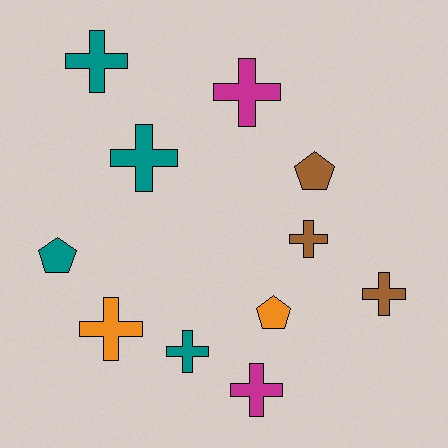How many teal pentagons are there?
There is 1 teal pentagon.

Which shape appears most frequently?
Cross, with 8 objects.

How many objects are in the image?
There are 11 objects.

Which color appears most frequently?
Teal, with 4 objects.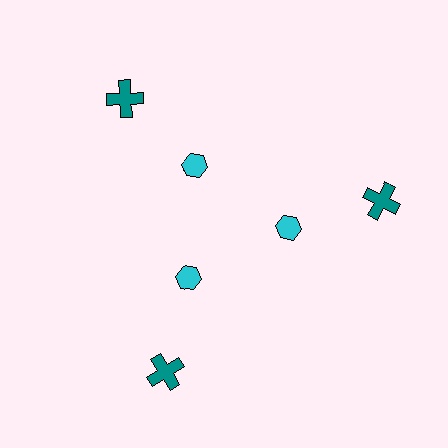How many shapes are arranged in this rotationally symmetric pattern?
There are 6 shapes, arranged in 3 groups of 2.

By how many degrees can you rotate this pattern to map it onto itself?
The pattern maps onto itself every 120 degrees of rotation.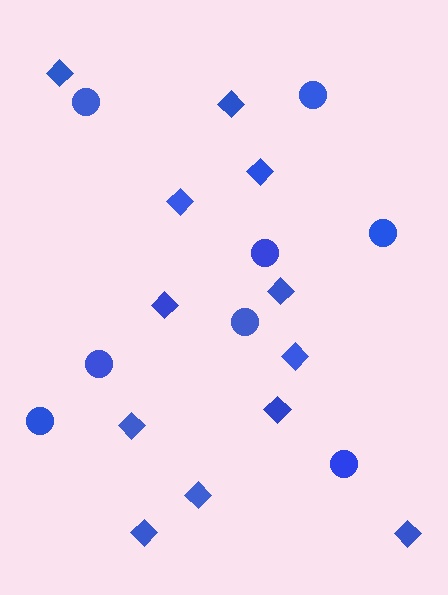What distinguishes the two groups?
There are 2 groups: one group of circles (8) and one group of diamonds (12).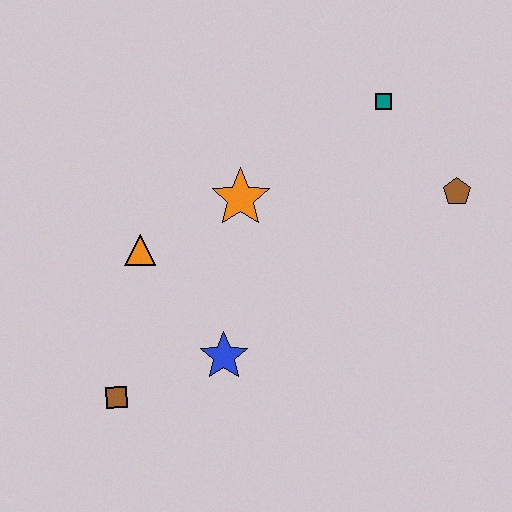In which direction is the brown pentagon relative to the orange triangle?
The brown pentagon is to the right of the orange triangle.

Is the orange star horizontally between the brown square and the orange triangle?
No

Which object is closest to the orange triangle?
The orange star is closest to the orange triangle.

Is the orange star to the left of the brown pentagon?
Yes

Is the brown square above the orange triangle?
No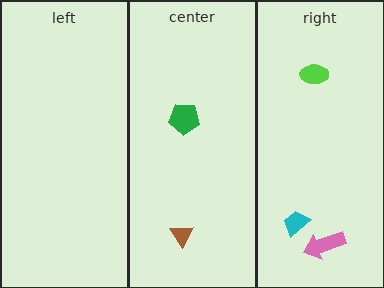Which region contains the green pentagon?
The center region.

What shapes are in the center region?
The green pentagon, the brown triangle.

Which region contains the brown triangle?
The center region.